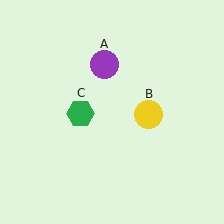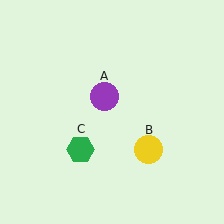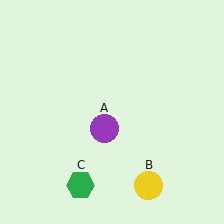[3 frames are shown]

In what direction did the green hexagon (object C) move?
The green hexagon (object C) moved down.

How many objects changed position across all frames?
3 objects changed position: purple circle (object A), yellow circle (object B), green hexagon (object C).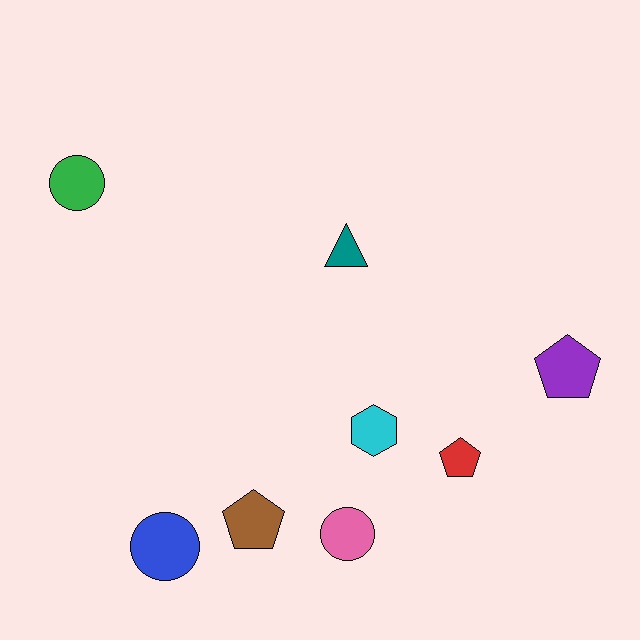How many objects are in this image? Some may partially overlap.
There are 8 objects.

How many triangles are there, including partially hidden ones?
There is 1 triangle.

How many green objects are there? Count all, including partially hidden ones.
There is 1 green object.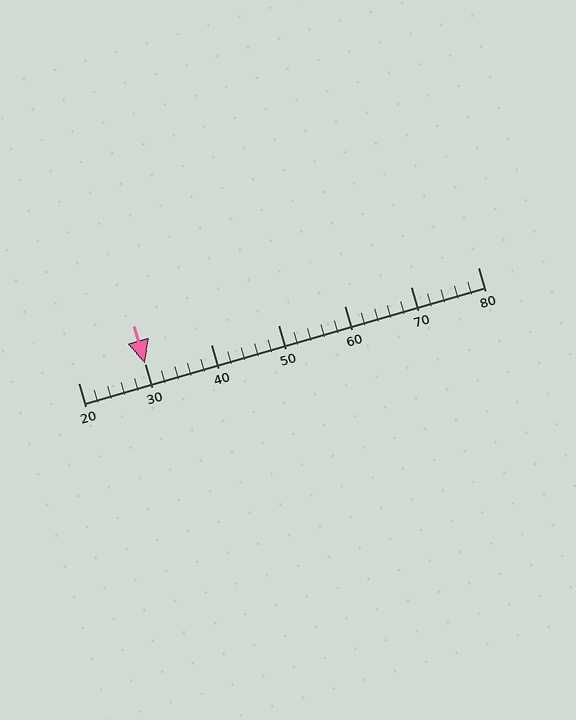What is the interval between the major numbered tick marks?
The major tick marks are spaced 10 units apart.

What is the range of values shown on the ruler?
The ruler shows values from 20 to 80.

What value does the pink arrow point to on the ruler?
The pink arrow points to approximately 30.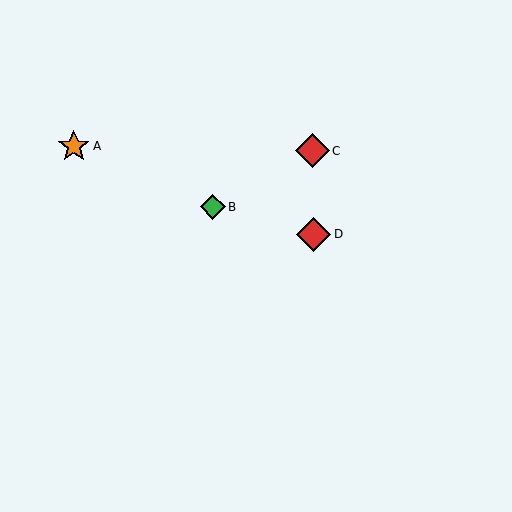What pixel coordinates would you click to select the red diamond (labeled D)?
Click at (313, 234) to select the red diamond D.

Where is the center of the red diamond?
The center of the red diamond is at (313, 234).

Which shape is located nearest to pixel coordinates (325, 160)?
The red diamond (labeled C) at (312, 151) is nearest to that location.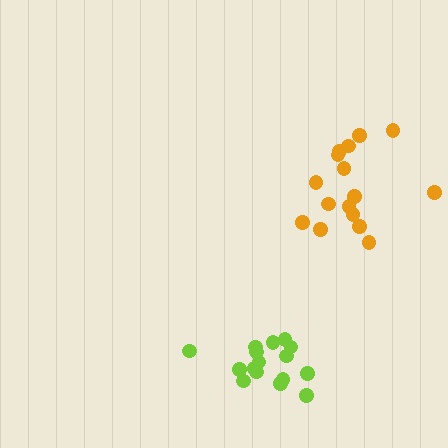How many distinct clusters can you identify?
There are 2 distinct clusters.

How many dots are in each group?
Group 1: 16 dots, Group 2: 16 dots (32 total).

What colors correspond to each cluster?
The clusters are colored: orange, lime.